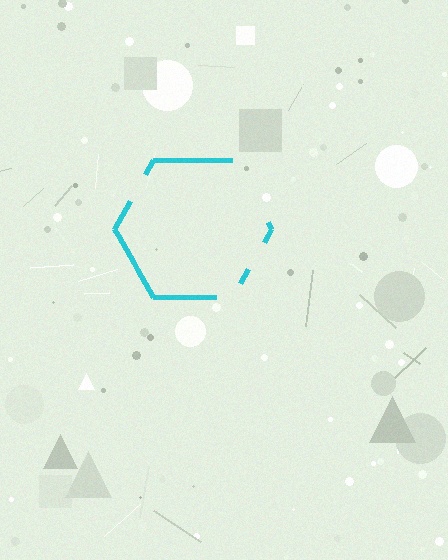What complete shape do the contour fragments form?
The contour fragments form a hexagon.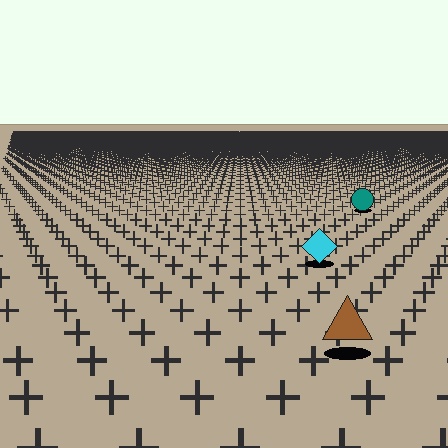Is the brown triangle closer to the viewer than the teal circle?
Yes. The brown triangle is closer — you can tell from the texture gradient: the ground texture is coarser near it.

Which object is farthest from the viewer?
The teal circle is farthest from the viewer. It appears smaller and the ground texture around it is denser.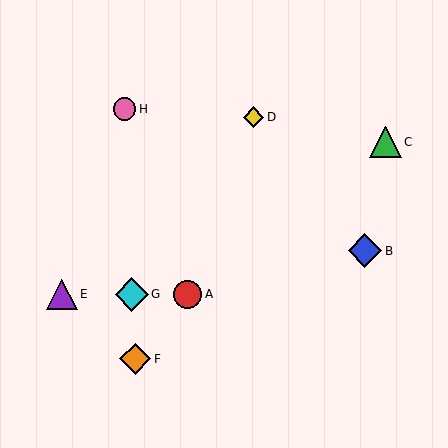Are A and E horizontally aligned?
Yes, both are at y≈294.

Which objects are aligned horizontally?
Objects A, E, G are aligned horizontally.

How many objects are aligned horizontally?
3 objects (A, E, G) are aligned horizontally.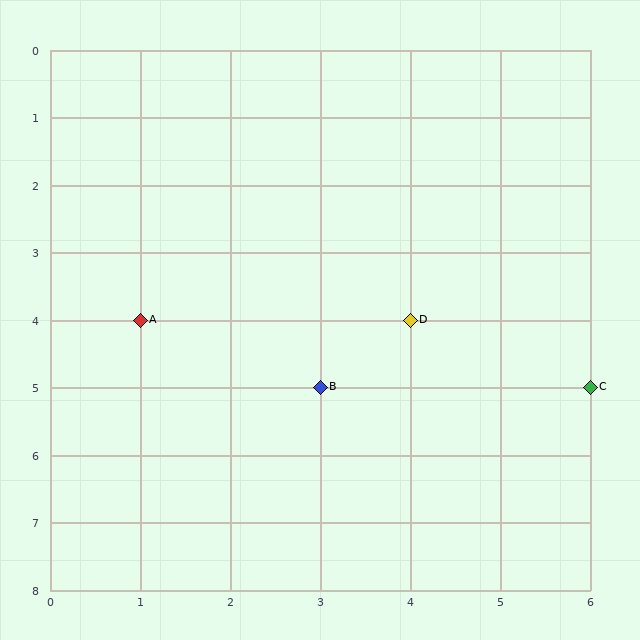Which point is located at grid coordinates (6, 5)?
Point C is at (6, 5).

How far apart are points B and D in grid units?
Points B and D are 1 column and 1 row apart (about 1.4 grid units diagonally).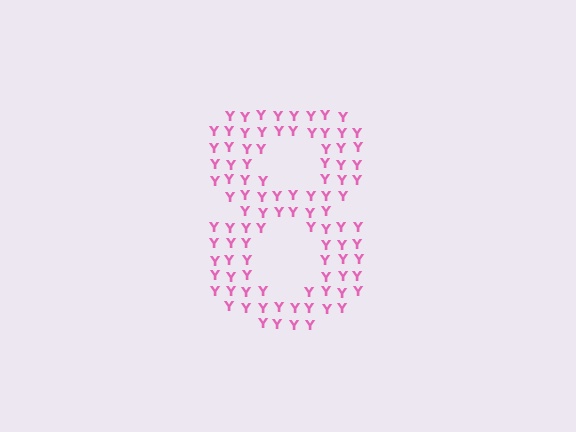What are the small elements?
The small elements are letter Y's.